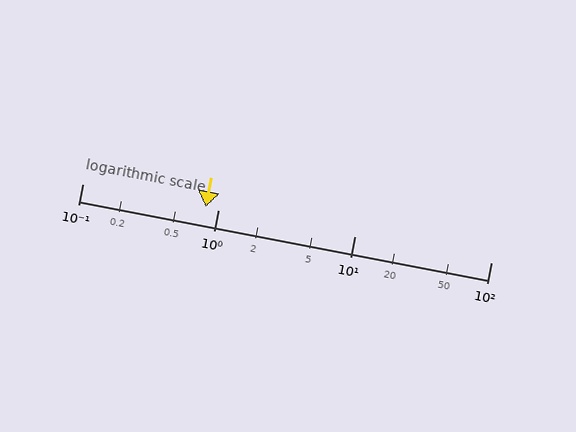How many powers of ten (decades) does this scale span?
The scale spans 3 decades, from 0.1 to 100.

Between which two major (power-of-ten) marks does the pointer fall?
The pointer is between 0.1 and 1.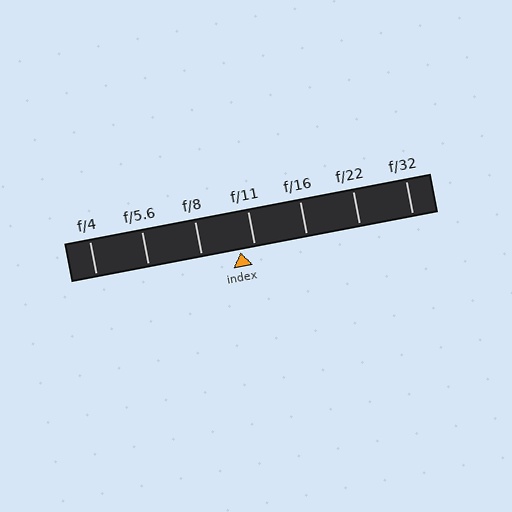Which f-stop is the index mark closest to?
The index mark is closest to f/11.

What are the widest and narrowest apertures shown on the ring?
The widest aperture shown is f/4 and the narrowest is f/32.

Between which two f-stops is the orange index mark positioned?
The index mark is between f/8 and f/11.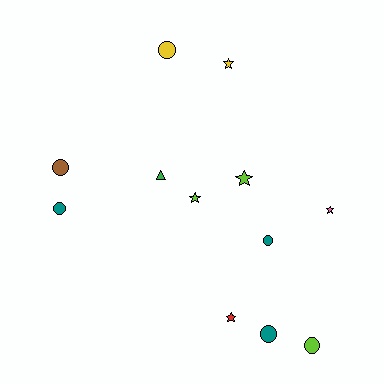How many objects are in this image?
There are 12 objects.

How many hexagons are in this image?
There are no hexagons.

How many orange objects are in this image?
There are no orange objects.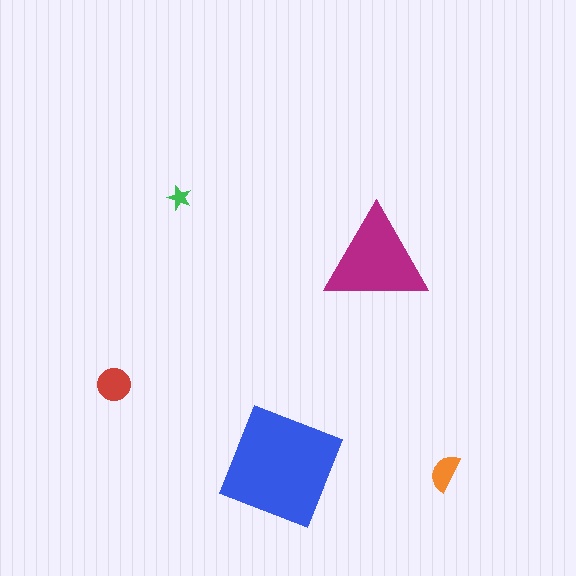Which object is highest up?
The green star is topmost.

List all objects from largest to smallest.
The blue square, the magenta triangle, the red circle, the orange semicircle, the green star.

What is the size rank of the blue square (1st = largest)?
1st.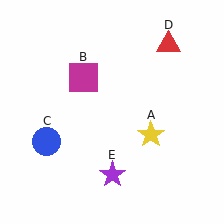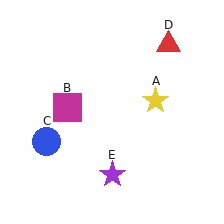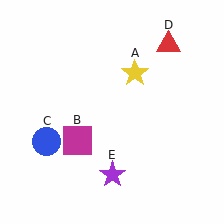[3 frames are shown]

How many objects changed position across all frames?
2 objects changed position: yellow star (object A), magenta square (object B).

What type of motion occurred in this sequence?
The yellow star (object A), magenta square (object B) rotated counterclockwise around the center of the scene.